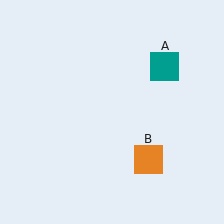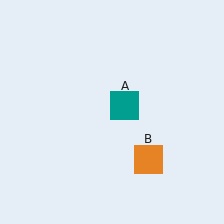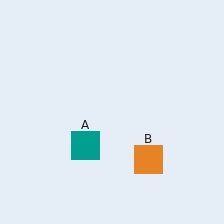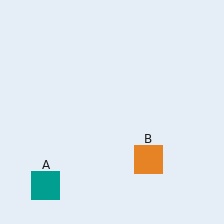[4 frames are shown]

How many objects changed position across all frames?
1 object changed position: teal square (object A).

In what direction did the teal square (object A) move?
The teal square (object A) moved down and to the left.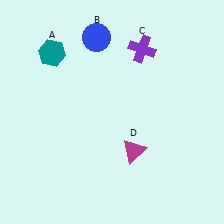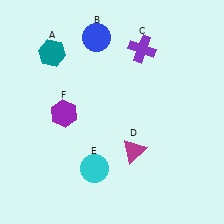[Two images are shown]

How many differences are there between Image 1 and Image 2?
There are 2 differences between the two images.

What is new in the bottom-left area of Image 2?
A cyan circle (E) was added in the bottom-left area of Image 2.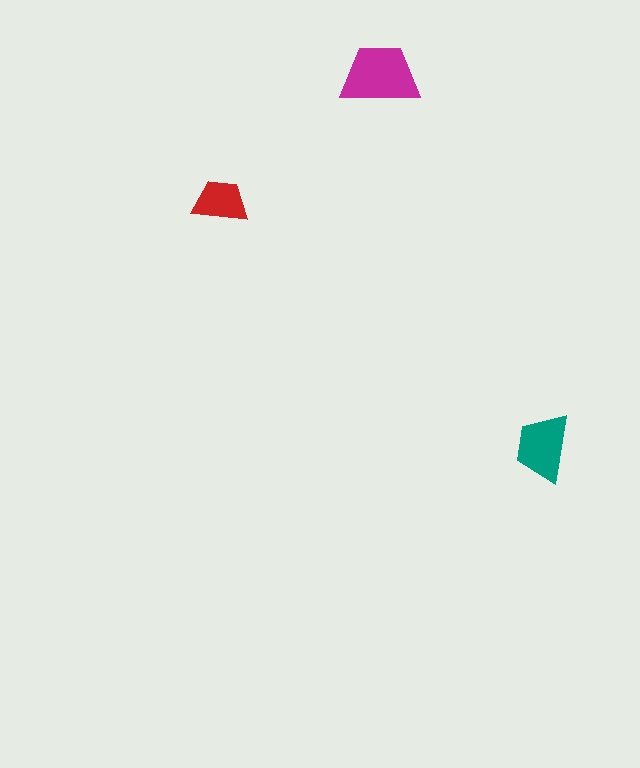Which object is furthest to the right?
The teal trapezoid is rightmost.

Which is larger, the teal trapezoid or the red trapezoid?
The teal one.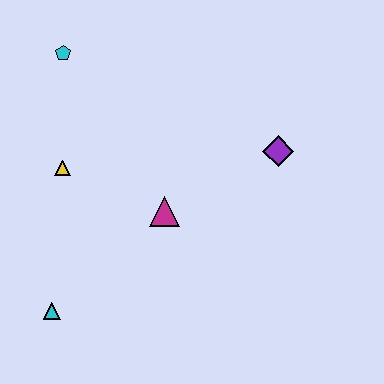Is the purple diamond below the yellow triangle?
No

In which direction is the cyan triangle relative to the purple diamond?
The cyan triangle is to the left of the purple diamond.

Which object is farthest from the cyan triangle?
The purple diamond is farthest from the cyan triangle.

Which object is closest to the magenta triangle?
The yellow triangle is closest to the magenta triangle.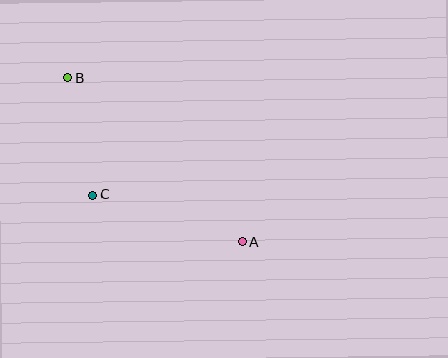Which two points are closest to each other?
Points B and C are closest to each other.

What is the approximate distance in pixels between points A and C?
The distance between A and C is approximately 156 pixels.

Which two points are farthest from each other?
Points A and B are farthest from each other.